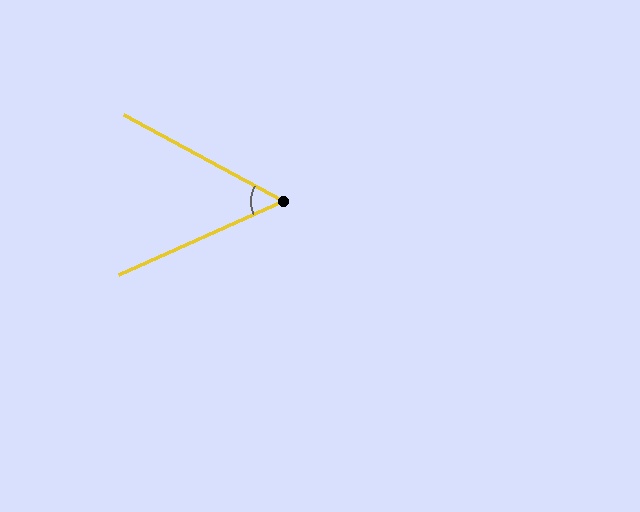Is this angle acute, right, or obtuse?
It is acute.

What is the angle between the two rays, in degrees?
Approximately 52 degrees.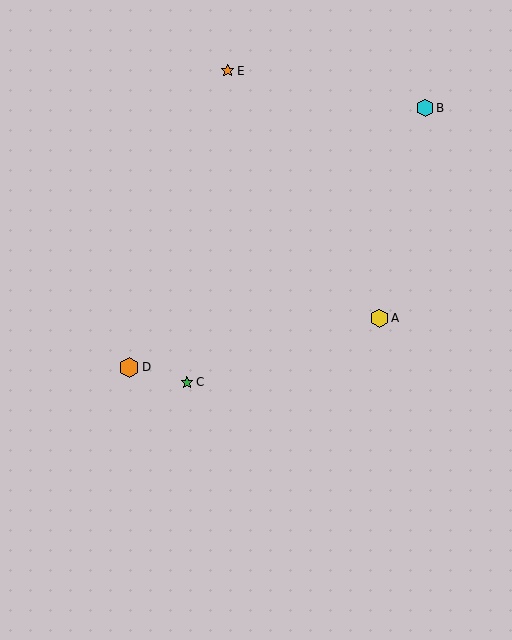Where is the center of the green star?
The center of the green star is at (187, 382).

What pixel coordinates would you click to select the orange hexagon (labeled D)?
Click at (129, 367) to select the orange hexagon D.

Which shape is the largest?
The orange hexagon (labeled D) is the largest.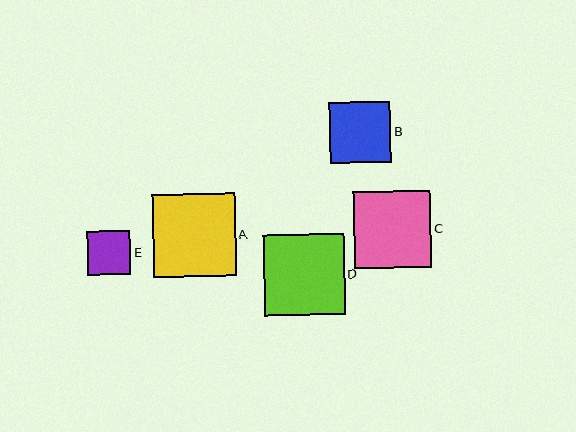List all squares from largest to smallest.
From largest to smallest: A, D, C, B, E.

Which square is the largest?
Square A is the largest with a size of approximately 83 pixels.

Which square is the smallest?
Square E is the smallest with a size of approximately 44 pixels.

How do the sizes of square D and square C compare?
Square D and square C are approximately the same size.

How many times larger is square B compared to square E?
Square B is approximately 1.4 times the size of square E.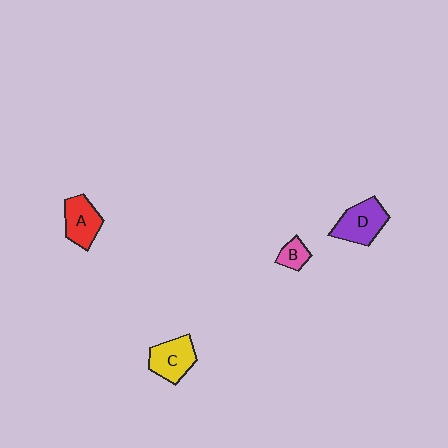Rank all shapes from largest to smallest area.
From largest to smallest: D (purple), C (yellow), A (red), B (pink).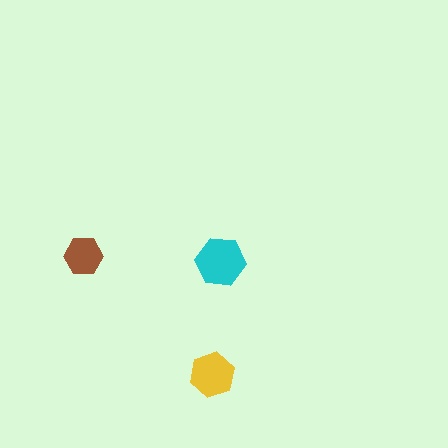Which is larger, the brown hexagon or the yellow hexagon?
The yellow one.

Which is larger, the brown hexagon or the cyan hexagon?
The cyan one.